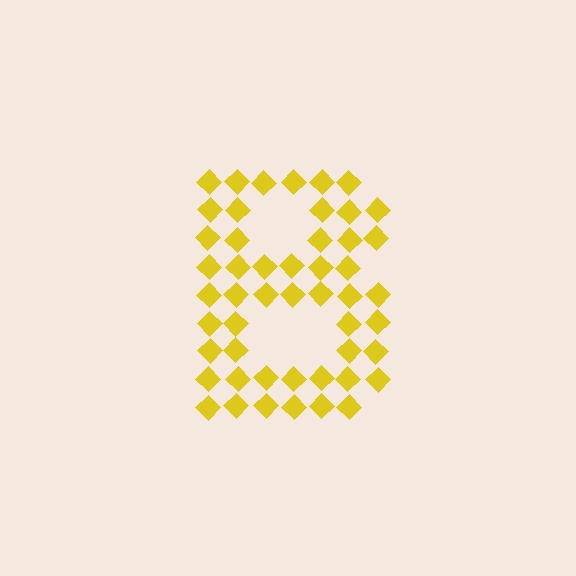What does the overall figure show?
The overall figure shows the letter B.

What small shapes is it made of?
It is made of small diamonds.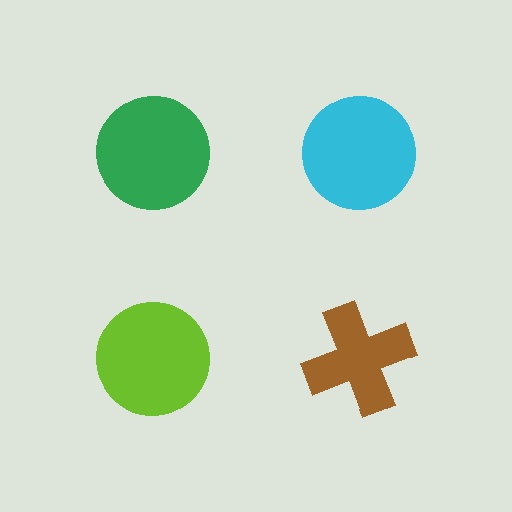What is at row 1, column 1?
A green circle.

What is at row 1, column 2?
A cyan circle.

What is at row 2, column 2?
A brown cross.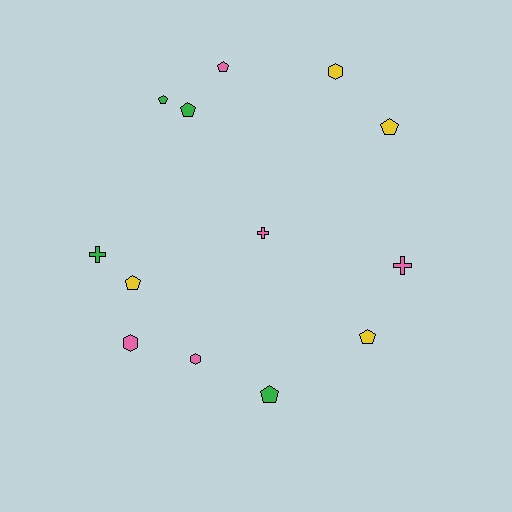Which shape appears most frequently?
Pentagon, with 7 objects.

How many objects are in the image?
There are 13 objects.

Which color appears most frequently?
Pink, with 5 objects.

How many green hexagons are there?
There are no green hexagons.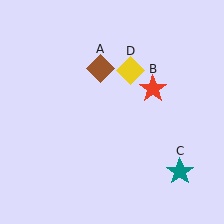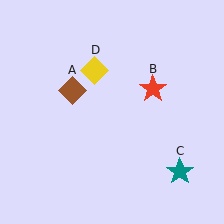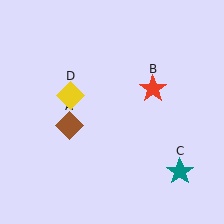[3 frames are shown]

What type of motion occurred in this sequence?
The brown diamond (object A), yellow diamond (object D) rotated counterclockwise around the center of the scene.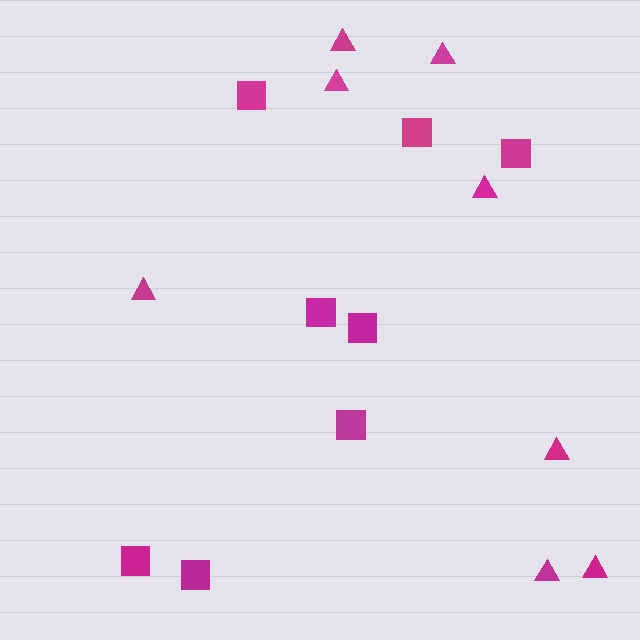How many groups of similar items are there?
There are 2 groups: one group of squares (8) and one group of triangles (8).